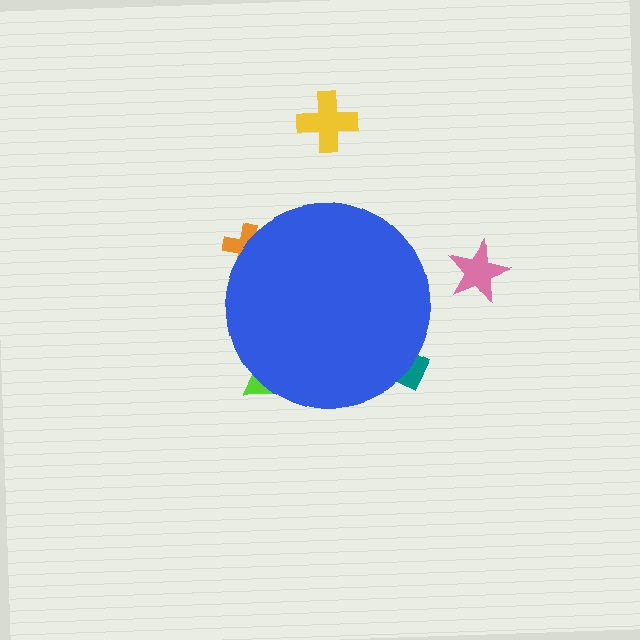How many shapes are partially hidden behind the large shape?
3 shapes are partially hidden.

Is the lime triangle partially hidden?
Yes, the lime triangle is partially hidden behind the blue circle.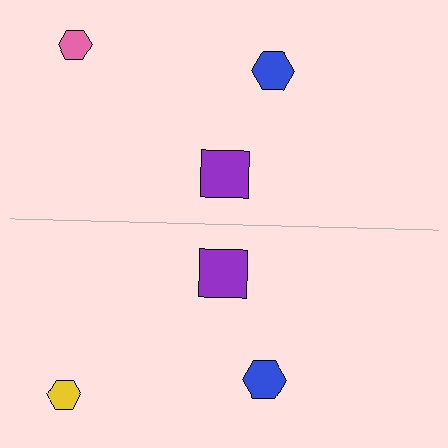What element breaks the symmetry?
The yellow hexagon on the bottom side breaks the symmetry — its mirror counterpart is pink.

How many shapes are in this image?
There are 6 shapes in this image.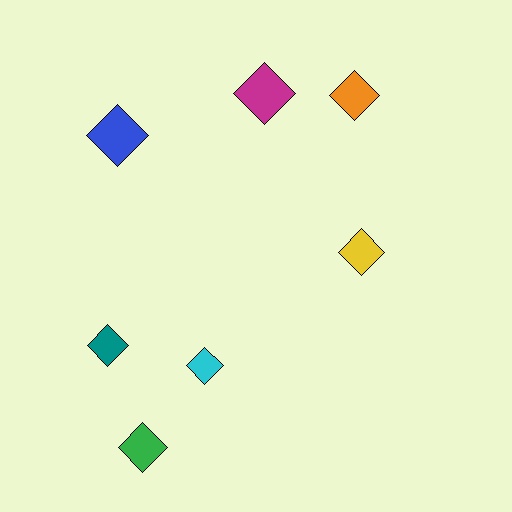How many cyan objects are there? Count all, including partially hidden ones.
There is 1 cyan object.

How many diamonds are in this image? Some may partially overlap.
There are 7 diamonds.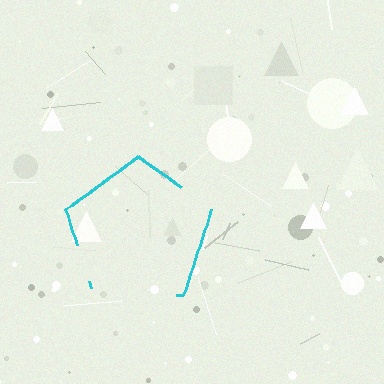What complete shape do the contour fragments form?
The contour fragments form a pentagon.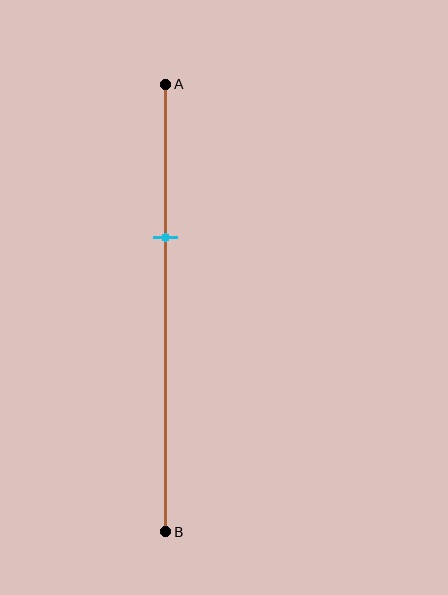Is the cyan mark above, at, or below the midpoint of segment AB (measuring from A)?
The cyan mark is above the midpoint of segment AB.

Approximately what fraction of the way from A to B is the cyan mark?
The cyan mark is approximately 35% of the way from A to B.